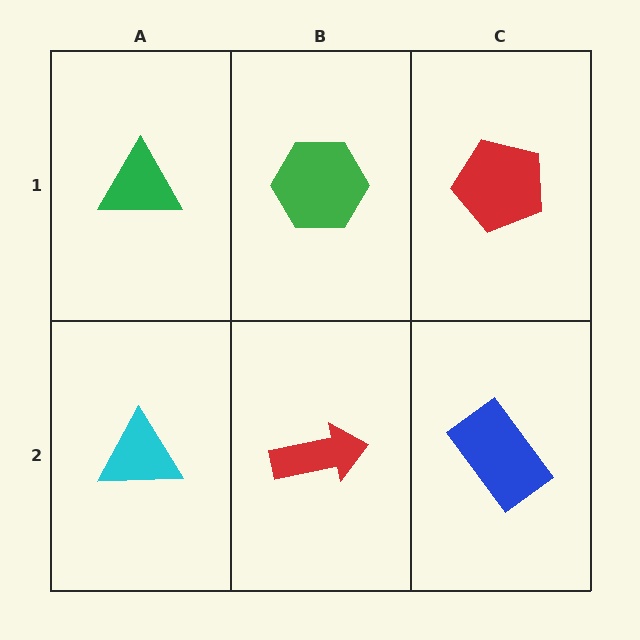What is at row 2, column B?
A red arrow.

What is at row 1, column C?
A red pentagon.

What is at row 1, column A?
A green triangle.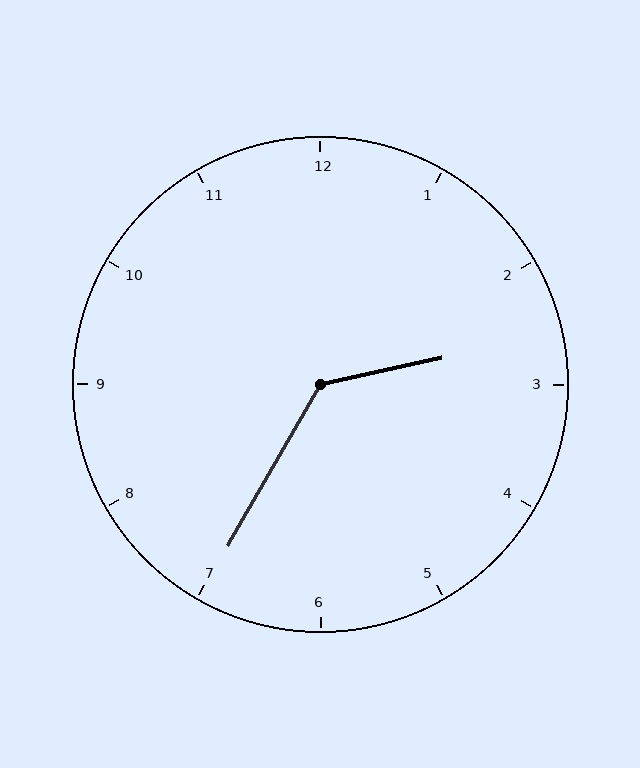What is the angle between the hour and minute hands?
Approximately 132 degrees.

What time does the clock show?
2:35.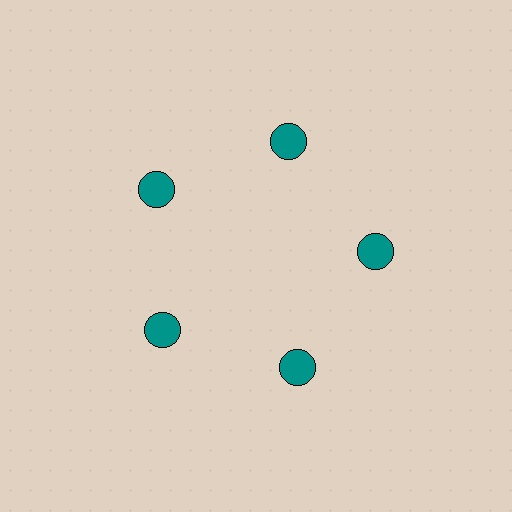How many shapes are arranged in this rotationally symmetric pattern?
There are 5 shapes, arranged in 5 groups of 1.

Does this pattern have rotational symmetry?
Yes, this pattern has 5-fold rotational symmetry. It looks the same after rotating 72 degrees around the center.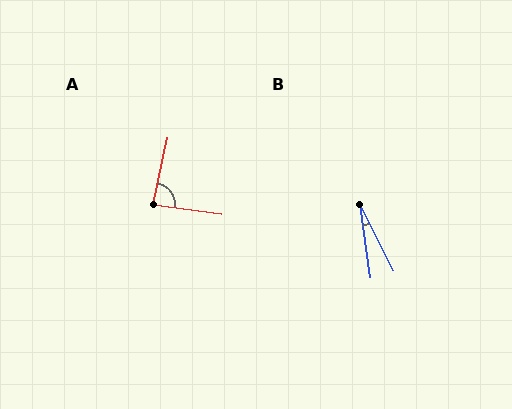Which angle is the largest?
A, at approximately 85 degrees.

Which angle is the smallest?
B, at approximately 18 degrees.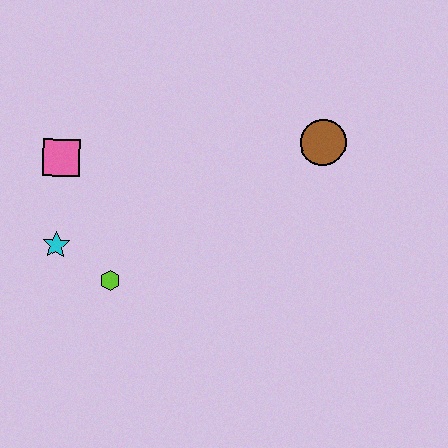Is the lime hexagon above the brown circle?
No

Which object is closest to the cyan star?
The lime hexagon is closest to the cyan star.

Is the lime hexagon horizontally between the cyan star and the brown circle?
Yes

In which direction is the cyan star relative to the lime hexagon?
The cyan star is to the left of the lime hexagon.